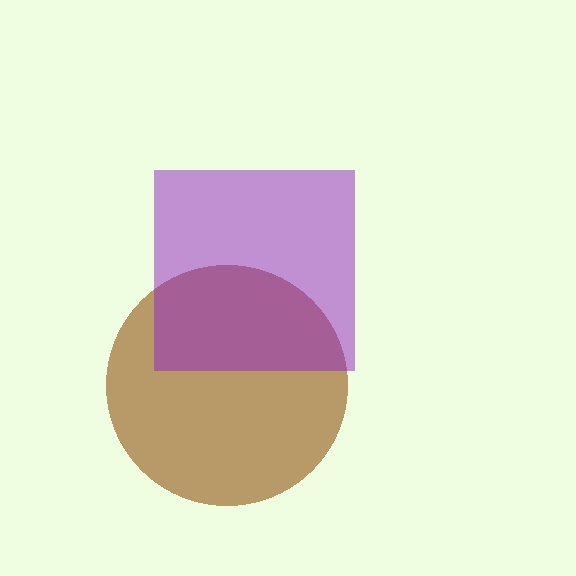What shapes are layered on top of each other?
The layered shapes are: a brown circle, a purple square.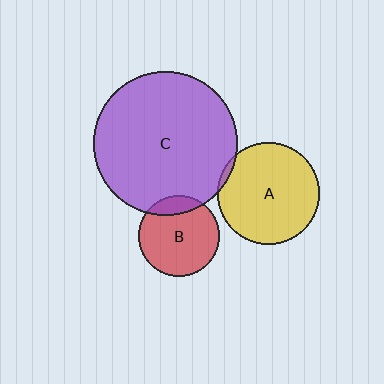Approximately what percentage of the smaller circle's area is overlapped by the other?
Approximately 15%.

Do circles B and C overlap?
Yes.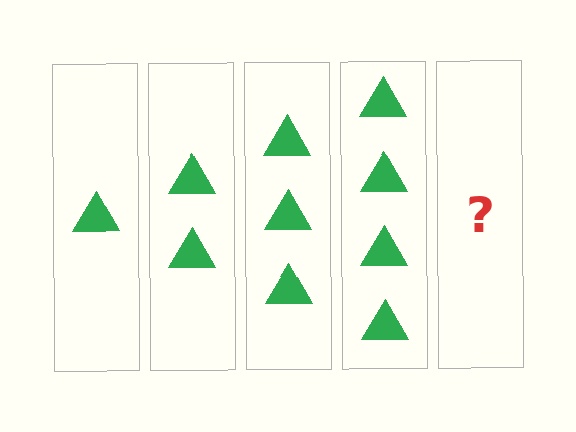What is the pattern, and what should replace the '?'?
The pattern is that each step adds one more triangle. The '?' should be 5 triangles.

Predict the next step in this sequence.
The next step is 5 triangles.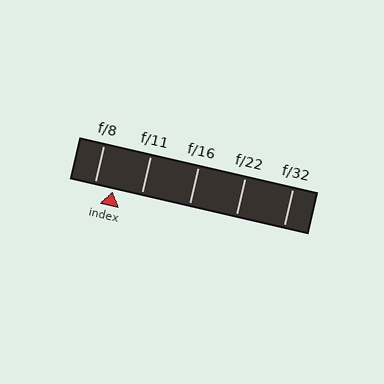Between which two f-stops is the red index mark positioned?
The index mark is between f/8 and f/11.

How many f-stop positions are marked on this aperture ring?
There are 5 f-stop positions marked.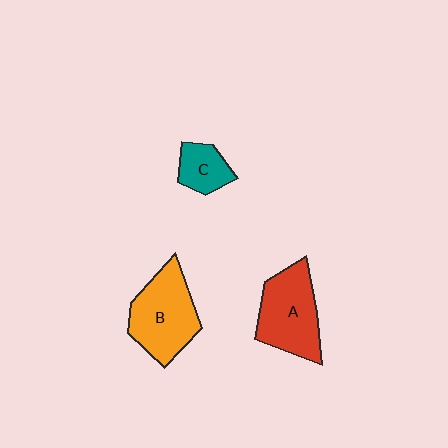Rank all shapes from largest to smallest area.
From largest to smallest: B (orange), A (red), C (teal).